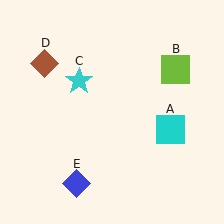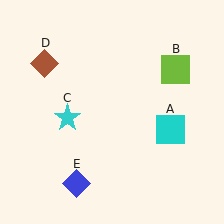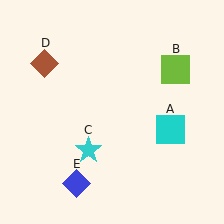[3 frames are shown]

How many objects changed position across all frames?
1 object changed position: cyan star (object C).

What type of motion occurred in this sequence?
The cyan star (object C) rotated counterclockwise around the center of the scene.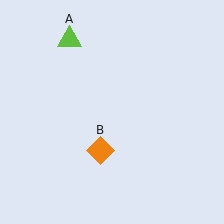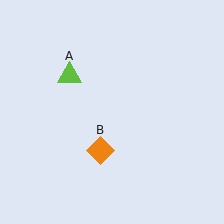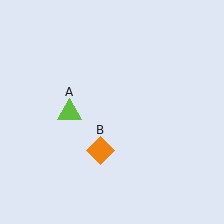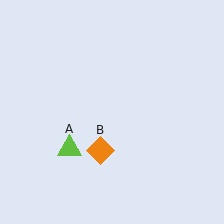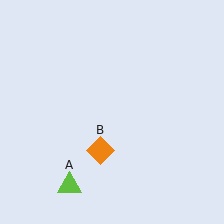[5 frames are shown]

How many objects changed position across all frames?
1 object changed position: lime triangle (object A).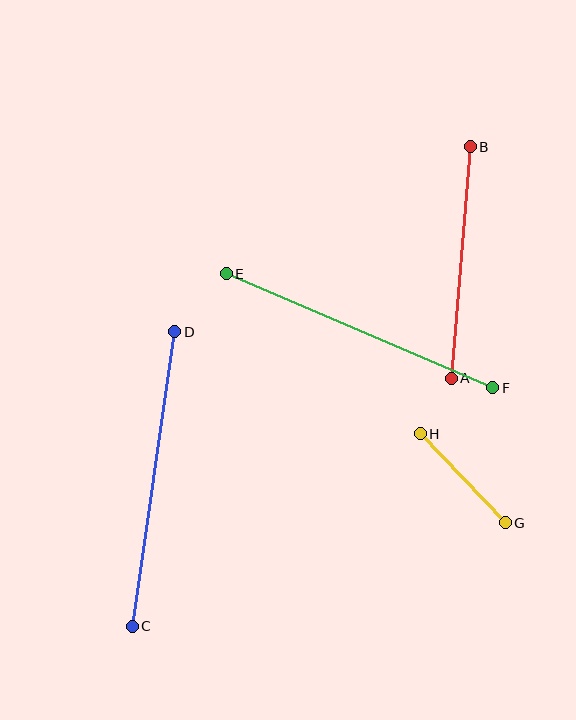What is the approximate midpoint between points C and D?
The midpoint is at approximately (154, 479) pixels.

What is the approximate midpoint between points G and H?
The midpoint is at approximately (463, 478) pixels.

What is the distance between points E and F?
The distance is approximately 290 pixels.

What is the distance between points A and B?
The distance is approximately 232 pixels.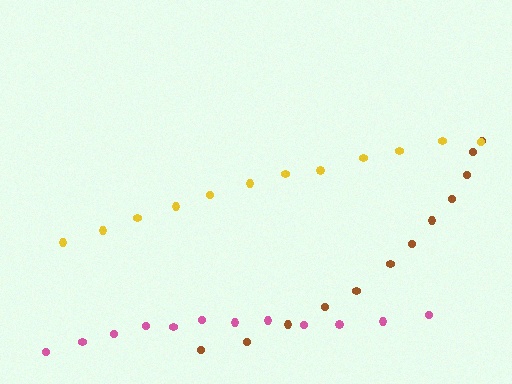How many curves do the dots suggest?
There are 3 distinct paths.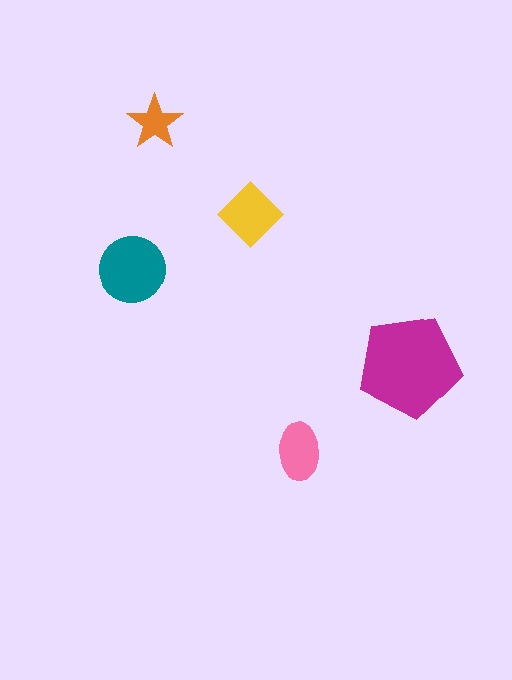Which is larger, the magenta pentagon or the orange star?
The magenta pentagon.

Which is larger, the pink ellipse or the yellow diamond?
The yellow diamond.